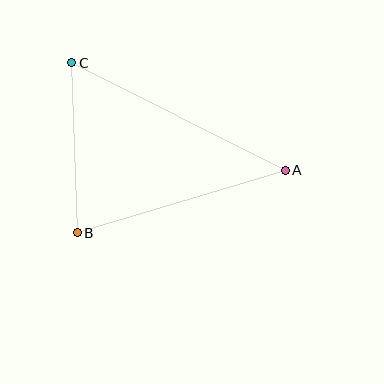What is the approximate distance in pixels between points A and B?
The distance between A and B is approximately 217 pixels.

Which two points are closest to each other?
Points B and C are closest to each other.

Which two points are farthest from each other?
Points A and C are farthest from each other.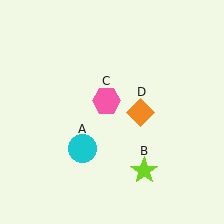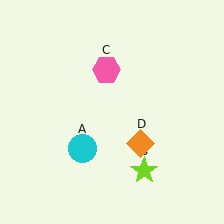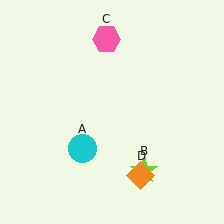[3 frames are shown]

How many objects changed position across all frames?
2 objects changed position: pink hexagon (object C), orange diamond (object D).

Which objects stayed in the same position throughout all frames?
Cyan circle (object A) and lime star (object B) remained stationary.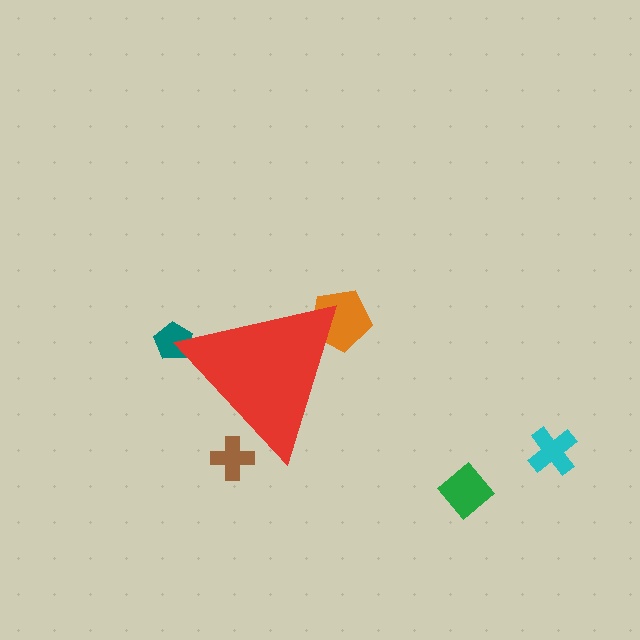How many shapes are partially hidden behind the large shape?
3 shapes are partially hidden.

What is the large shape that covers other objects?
A red triangle.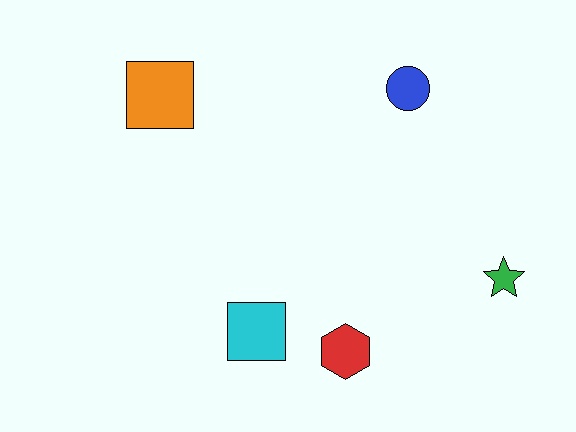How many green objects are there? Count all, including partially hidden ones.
There is 1 green object.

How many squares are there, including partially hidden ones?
There are 2 squares.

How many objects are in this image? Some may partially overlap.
There are 5 objects.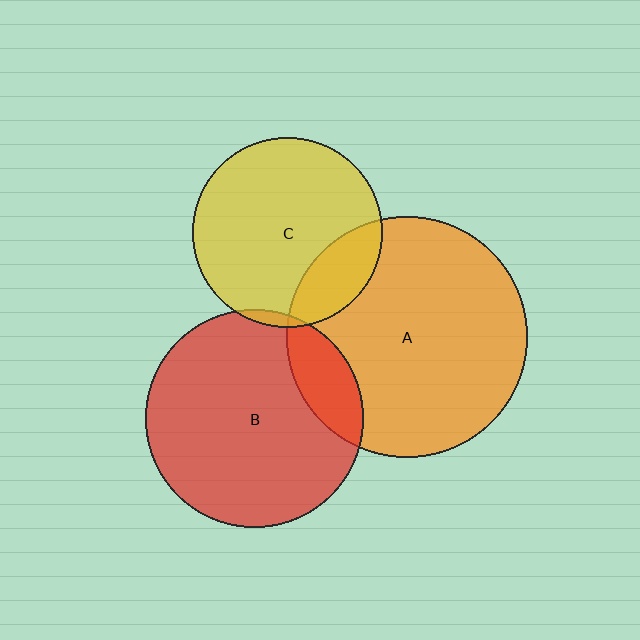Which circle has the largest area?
Circle A (orange).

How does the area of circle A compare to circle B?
Approximately 1.2 times.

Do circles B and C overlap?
Yes.